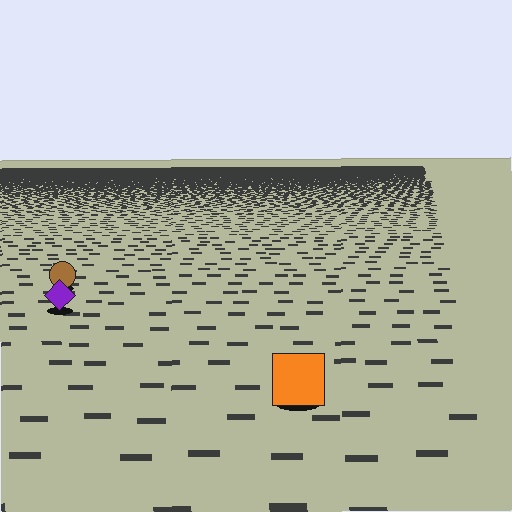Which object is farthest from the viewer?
The brown circle is farthest from the viewer. It appears smaller and the ground texture around it is denser.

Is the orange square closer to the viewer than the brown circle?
Yes. The orange square is closer — you can tell from the texture gradient: the ground texture is coarser near it.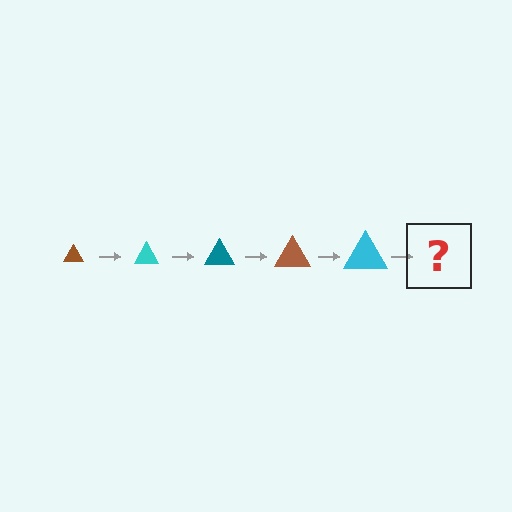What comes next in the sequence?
The next element should be a teal triangle, larger than the previous one.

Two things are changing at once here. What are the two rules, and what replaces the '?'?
The two rules are that the triangle grows larger each step and the color cycles through brown, cyan, and teal. The '?' should be a teal triangle, larger than the previous one.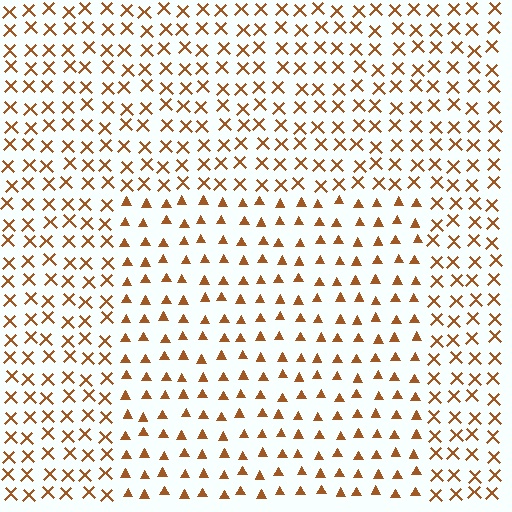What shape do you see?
I see a rectangle.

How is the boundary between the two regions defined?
The boundary is defined by a change in element shape: triangles inside vs. X marks outside. All elements share the same color and spacing.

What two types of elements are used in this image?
The image uses triangles inside the rectangle region and X marks outside it.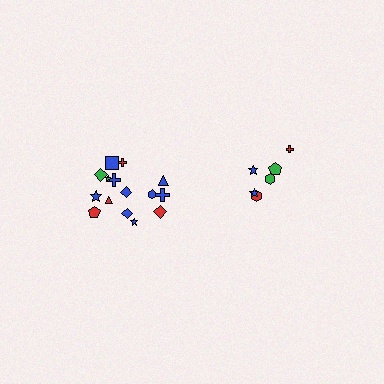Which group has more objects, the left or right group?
The left group.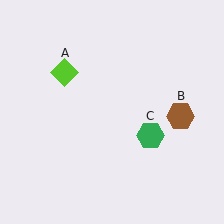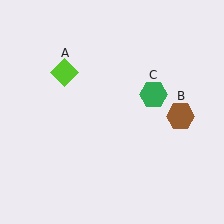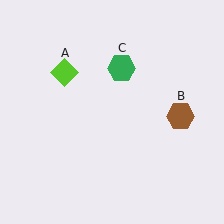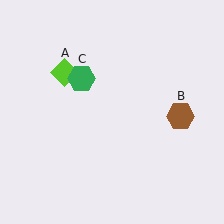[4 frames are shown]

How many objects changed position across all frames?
1 object changed position: green hexagon (object C).